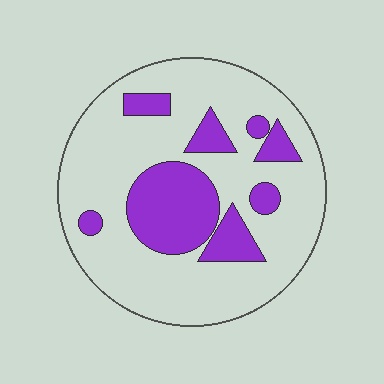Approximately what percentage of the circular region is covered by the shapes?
Approximately 25%.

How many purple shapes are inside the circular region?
8.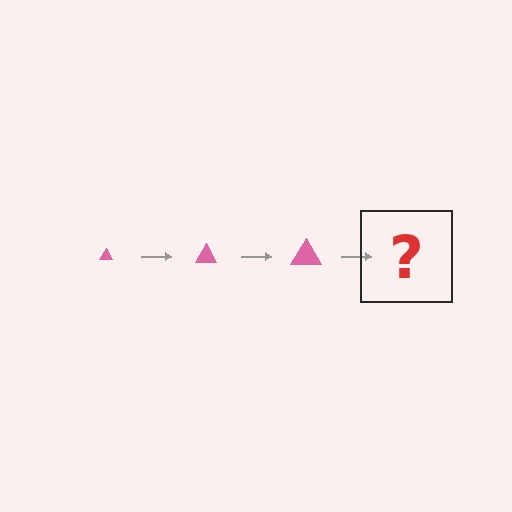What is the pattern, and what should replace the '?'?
The pattern is that the triangle gets progressively larger each step. The '?' should be a pink triangle, larger than the previous one.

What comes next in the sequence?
The next element should be a pink triangle, larger than the previous one.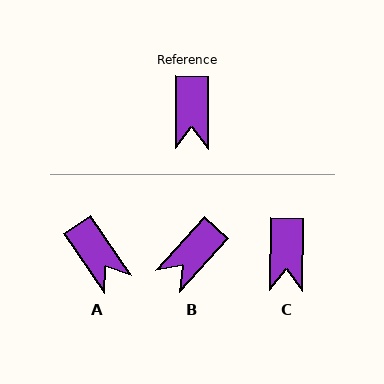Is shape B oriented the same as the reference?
No, it is off by about 41 degrees.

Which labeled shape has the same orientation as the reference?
C.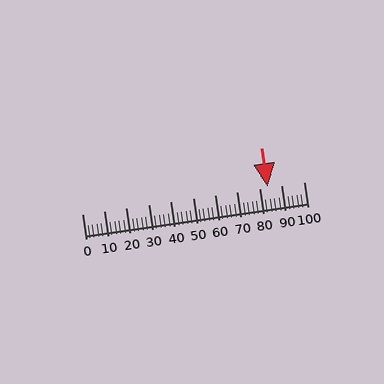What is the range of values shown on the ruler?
The ruler shows values from 0 to 100.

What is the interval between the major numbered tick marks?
The major tick marks are spaced 10 units apart.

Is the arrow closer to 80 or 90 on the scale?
The arrow is closer to 80.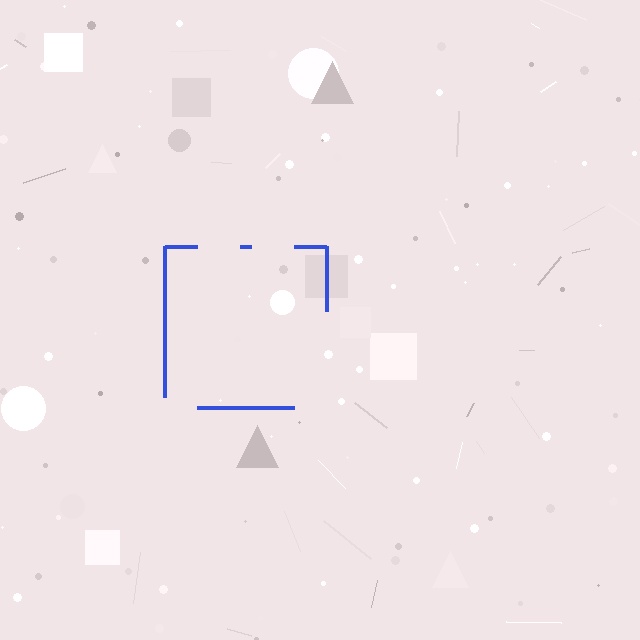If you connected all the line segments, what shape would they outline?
They would outline a square.